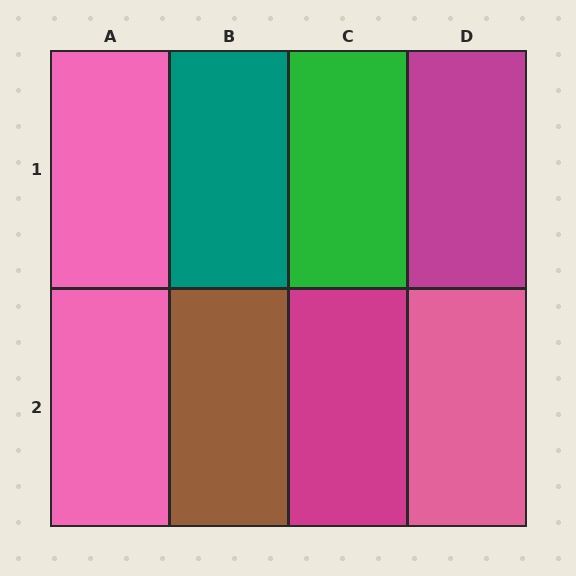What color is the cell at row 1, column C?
Green.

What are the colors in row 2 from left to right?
Pink, brown, magenta, pink.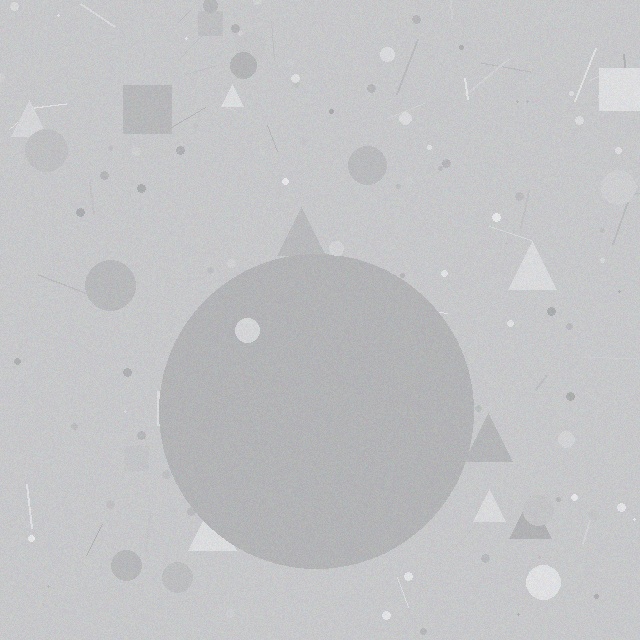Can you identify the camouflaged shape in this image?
The camouflaged shape is a circle.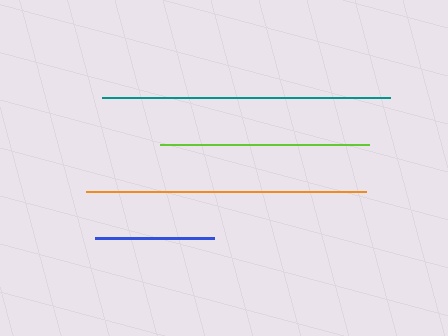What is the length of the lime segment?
The lime segment is approximately 209 pixels long.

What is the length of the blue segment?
The blue segment is approximately 119 pixels long.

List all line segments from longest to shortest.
From longest to shortest: teal, orange, lime, blue.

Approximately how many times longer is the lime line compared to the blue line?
The lime line is approximately 1.8 times the length of the blue line.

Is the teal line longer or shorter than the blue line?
The teal line is longer than the blue line.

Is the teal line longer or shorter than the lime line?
The teal line is longer than the lime line.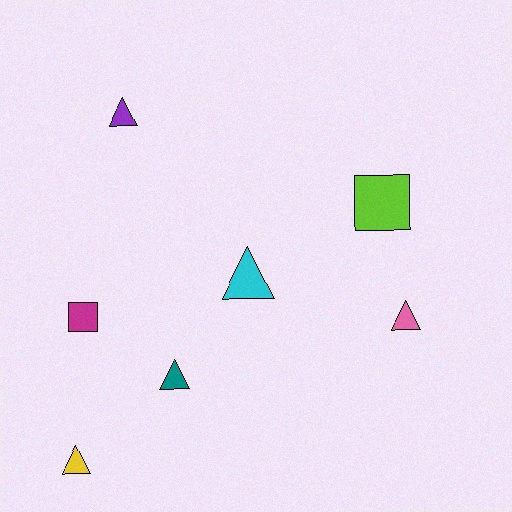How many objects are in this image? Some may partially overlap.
There are 7 objects.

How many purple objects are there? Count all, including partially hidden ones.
There is 1 purple object.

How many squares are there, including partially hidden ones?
There are 2 squares.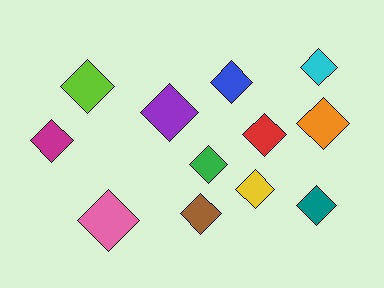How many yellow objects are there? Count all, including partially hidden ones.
There is 1 yellow object.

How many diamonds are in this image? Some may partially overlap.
There are 12 diamonds.